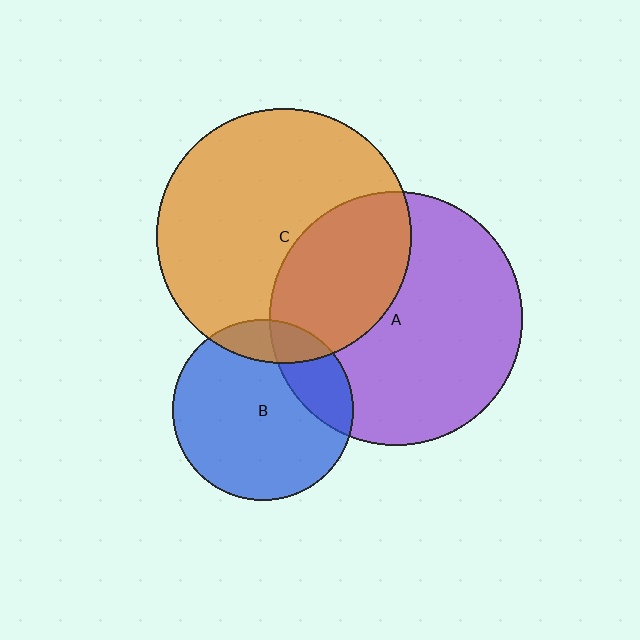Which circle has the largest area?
Circle C (orange).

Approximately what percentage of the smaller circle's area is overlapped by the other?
Approximately 35%.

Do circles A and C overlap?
Yes.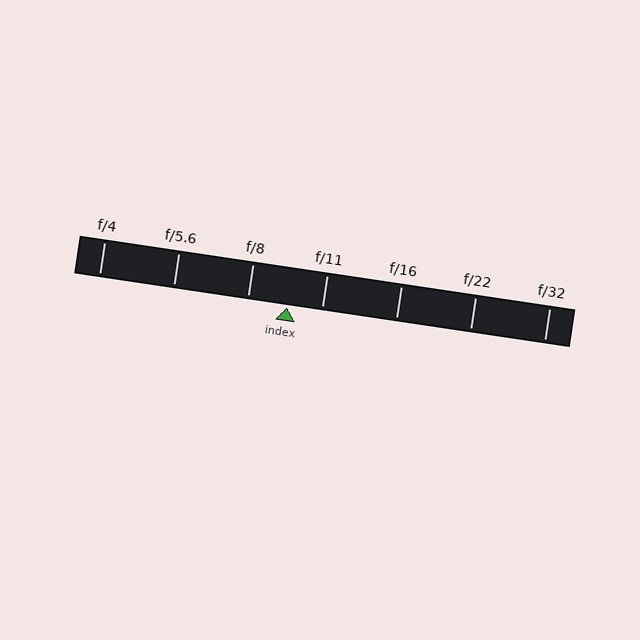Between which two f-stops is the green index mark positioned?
The index mark is between f/8 and f/11.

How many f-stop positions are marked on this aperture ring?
There are 7 f-stop positions marked.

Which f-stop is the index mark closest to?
The index mark is closest to f/11.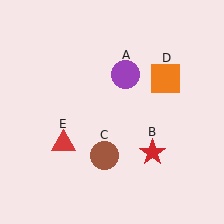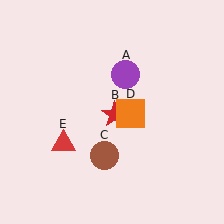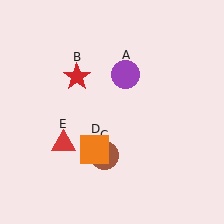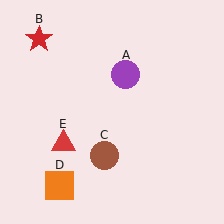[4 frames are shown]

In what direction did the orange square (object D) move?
The orange square (object D) moved down and to the left.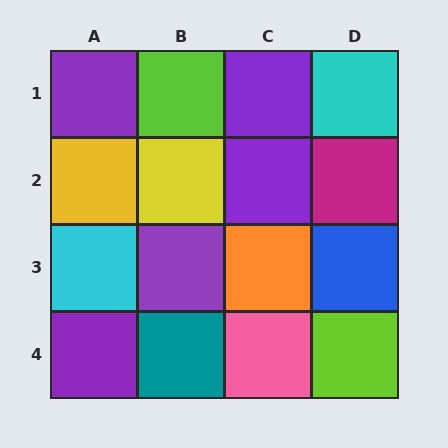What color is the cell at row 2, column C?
Purple.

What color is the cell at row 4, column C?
Pink.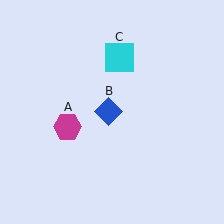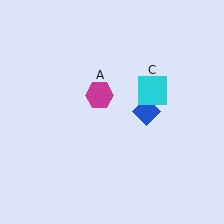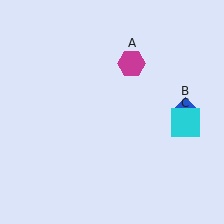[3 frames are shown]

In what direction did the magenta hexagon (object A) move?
The magenta hexagon (object A) moved up and to the right.